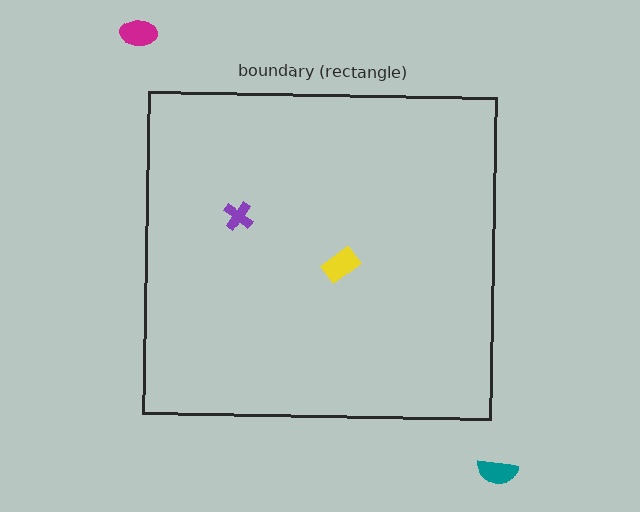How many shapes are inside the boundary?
2 inside, 2 outside.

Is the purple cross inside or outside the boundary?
Inside.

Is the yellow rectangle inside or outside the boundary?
Inside.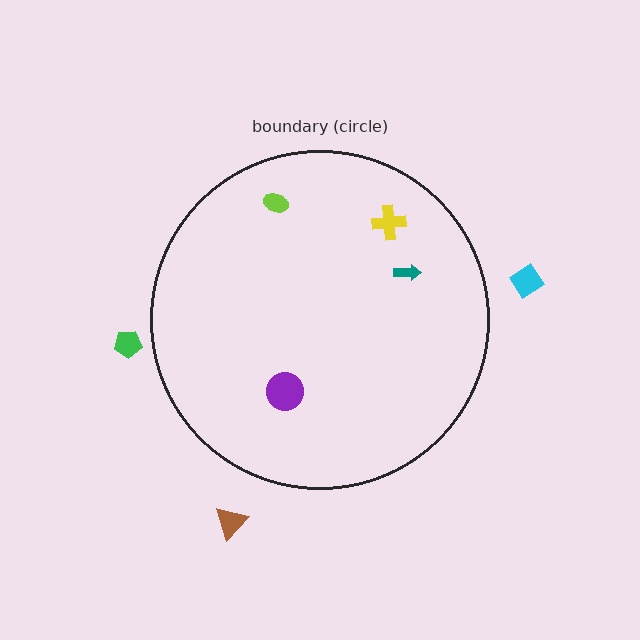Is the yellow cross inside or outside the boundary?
Inside.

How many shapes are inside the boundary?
4 inside, 3 outside.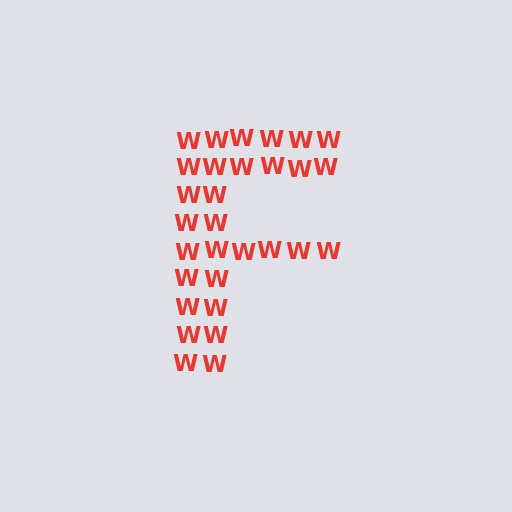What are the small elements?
The small elements are letter W's.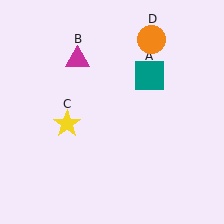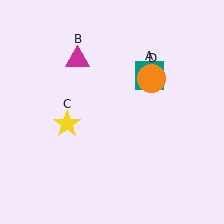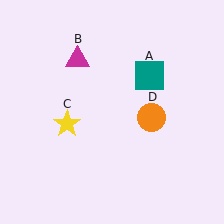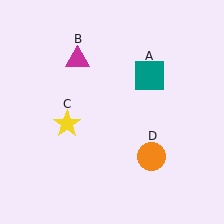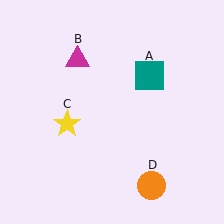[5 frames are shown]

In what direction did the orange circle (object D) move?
The orange circle (object D) moved down.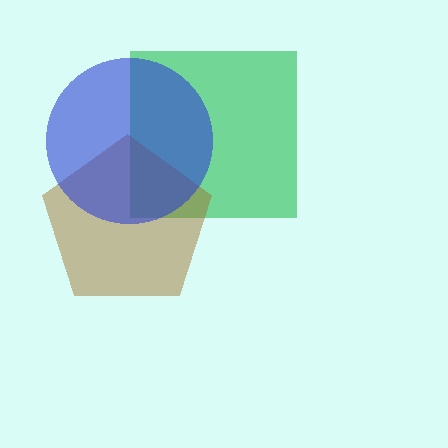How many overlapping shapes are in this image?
There are 3 overlapping shapes in the image.